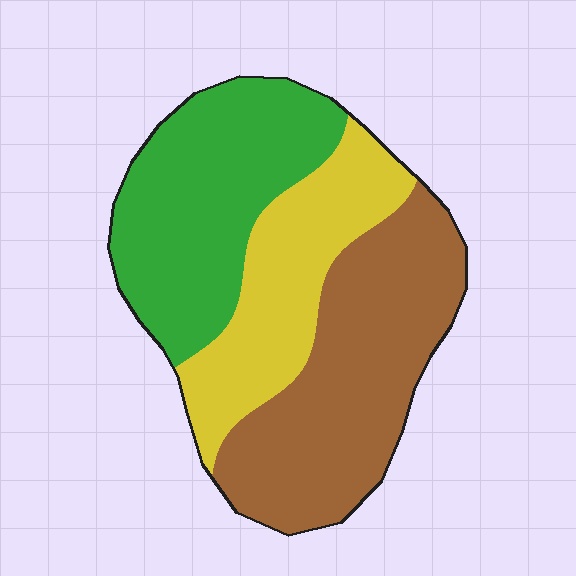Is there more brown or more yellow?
Brown.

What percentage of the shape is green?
Green covers roughly 35% of the shape.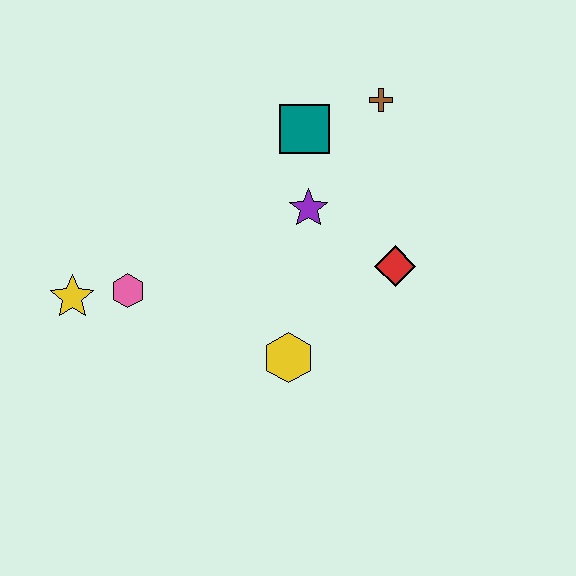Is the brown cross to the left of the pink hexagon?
No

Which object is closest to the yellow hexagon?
The red diamond is closest to the yellow hexagon.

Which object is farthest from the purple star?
The yellow star is farthest from the purple star.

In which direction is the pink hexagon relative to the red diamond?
The pink hexagon is to the left of the red diamond.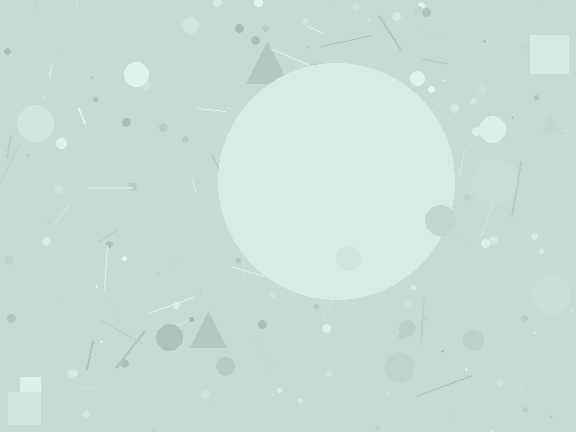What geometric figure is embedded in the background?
A circle is embedded in the background.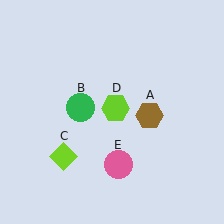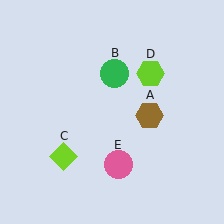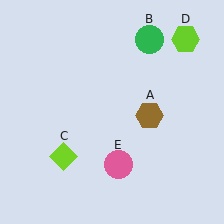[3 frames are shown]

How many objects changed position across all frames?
2 objects changed position: green circle (object B), lime hexagon (object D).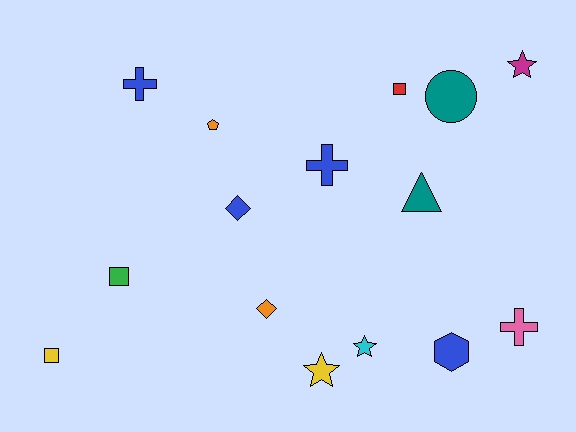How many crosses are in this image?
There are 3 crosses.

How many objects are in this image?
There are 15 objects.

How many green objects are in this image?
There is 1 green object.